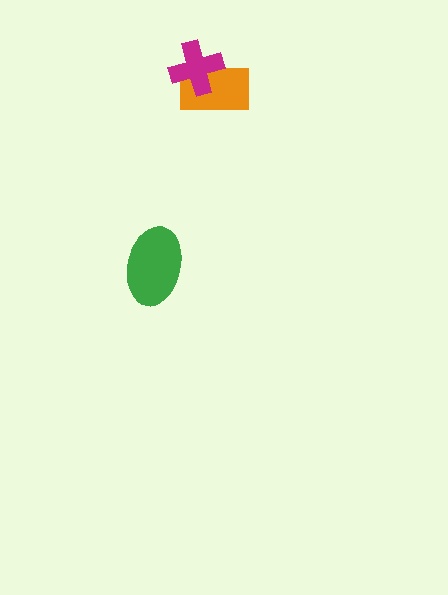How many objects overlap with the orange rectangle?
1 object overlaps with the orange rectangle.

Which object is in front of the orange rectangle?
The magenta cross is in front of the orange rectangle.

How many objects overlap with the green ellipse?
0 objects overlap with the green ellipse.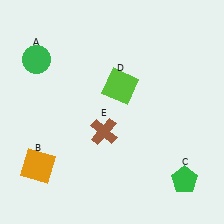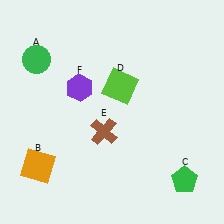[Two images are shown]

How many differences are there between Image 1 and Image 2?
There is 1 difference between the two images.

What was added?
A purple hexagon (F) was added in Image 2.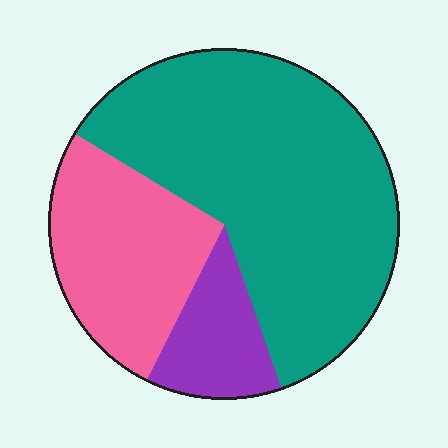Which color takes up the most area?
Teal, at roughly 60%.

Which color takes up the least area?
Purple, at roughly 15%.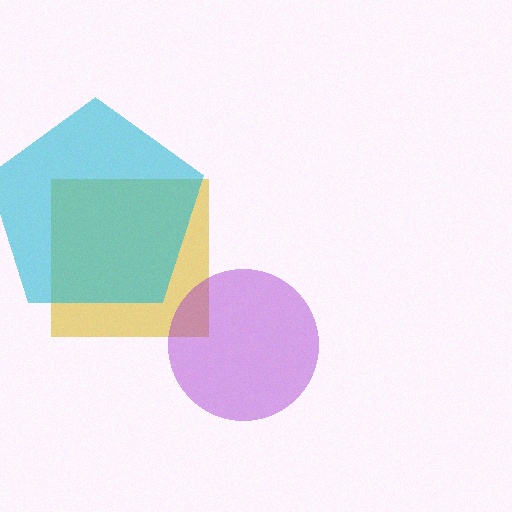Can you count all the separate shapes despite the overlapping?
Yes, there are 3 separate shapes.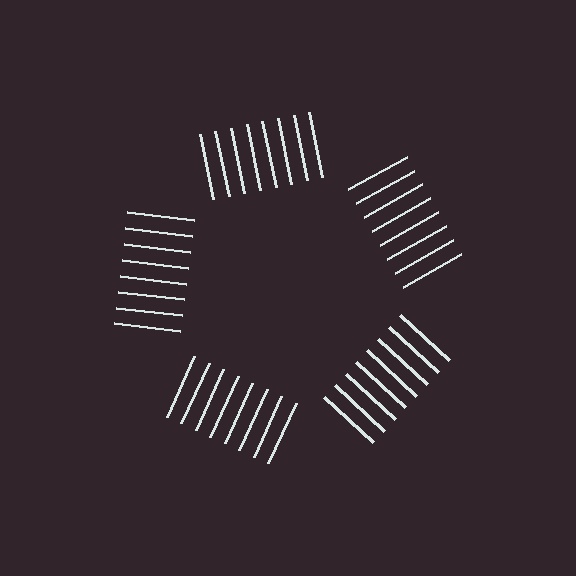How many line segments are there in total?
40 — 8 along each of the 5 edges.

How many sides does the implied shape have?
5 sides — the line-ends trace a pentagon.